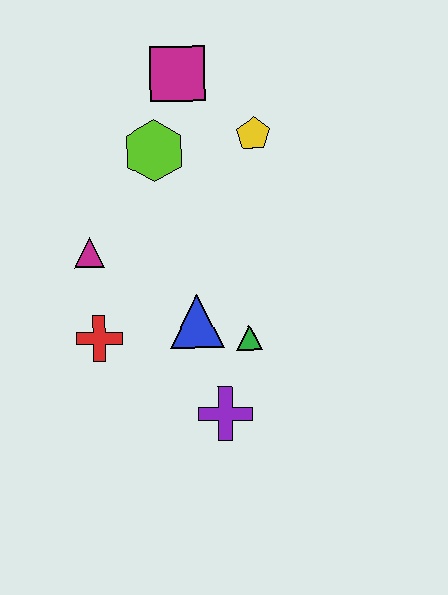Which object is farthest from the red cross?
The magenta square is farthest from the red cross.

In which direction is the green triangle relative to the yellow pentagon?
The green triangle is below the yellow pentagon.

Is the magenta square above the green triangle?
Yes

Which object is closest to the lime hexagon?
The magenta square is closest to the lime hexagon.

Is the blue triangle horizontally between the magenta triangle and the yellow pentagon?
Yes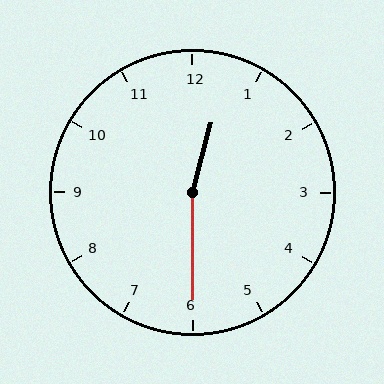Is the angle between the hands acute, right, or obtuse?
It is obtuse.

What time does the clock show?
12:30.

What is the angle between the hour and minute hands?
Approximately 165 degrees.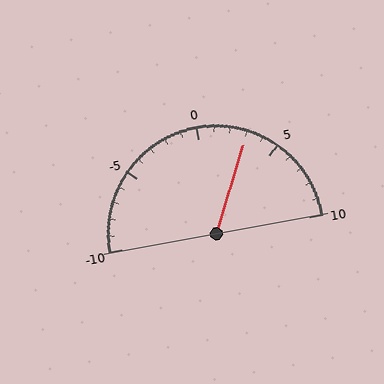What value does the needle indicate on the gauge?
The needle indicates approximately 3.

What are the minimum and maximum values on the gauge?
The gauge ranges from -10 to 10.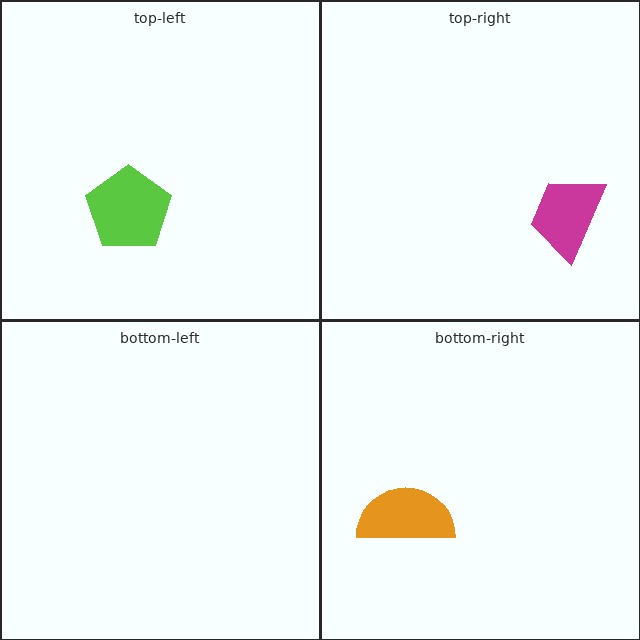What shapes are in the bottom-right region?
The orange semicircle.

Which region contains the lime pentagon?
The top-left region.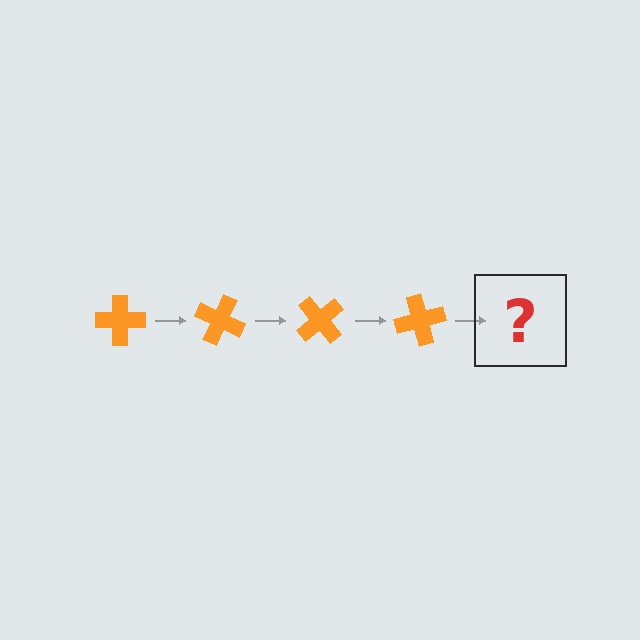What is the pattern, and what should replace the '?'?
The pattern is that the cross rotates 25 degrees each step. The '?' should be an orange cross rotated 100 degrees.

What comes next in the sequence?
The next element should be an orange cross rotated 100 degrees.